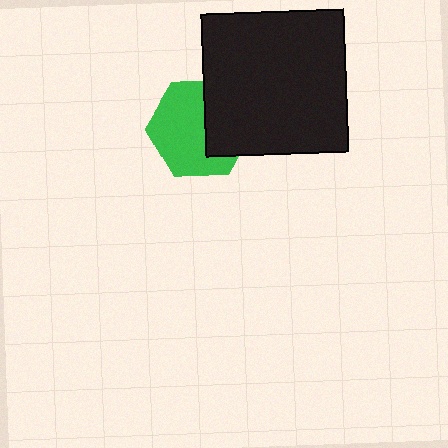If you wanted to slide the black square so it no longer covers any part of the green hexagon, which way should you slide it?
Slide it right — that is the most direct way to separate the two shapes.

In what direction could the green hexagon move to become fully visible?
The green hexagon could move left. That would shift it out from behind the black square entirely.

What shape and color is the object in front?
The object in front is a black square.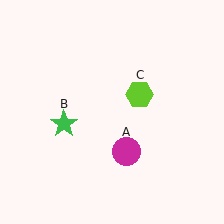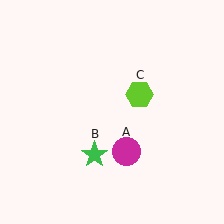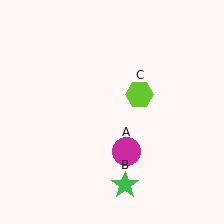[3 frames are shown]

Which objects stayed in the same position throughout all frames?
Magenta circle (object A) and lime hexagon (object C) remained stationary.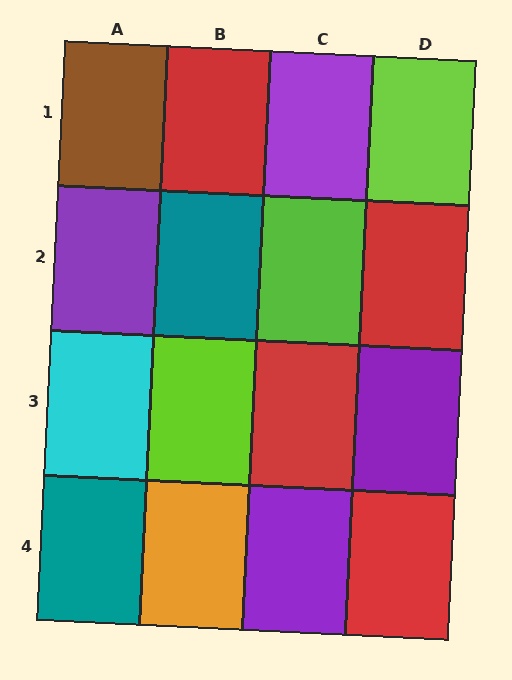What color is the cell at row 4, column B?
Orange.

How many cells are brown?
1 cell is brown.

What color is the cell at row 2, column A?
Purple.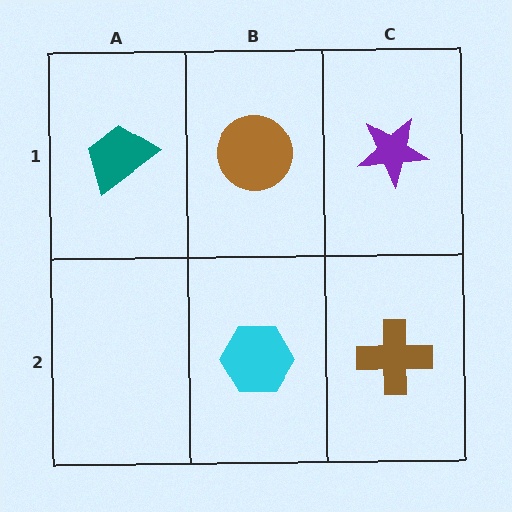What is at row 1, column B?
A brown circle.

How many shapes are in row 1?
3 shapes.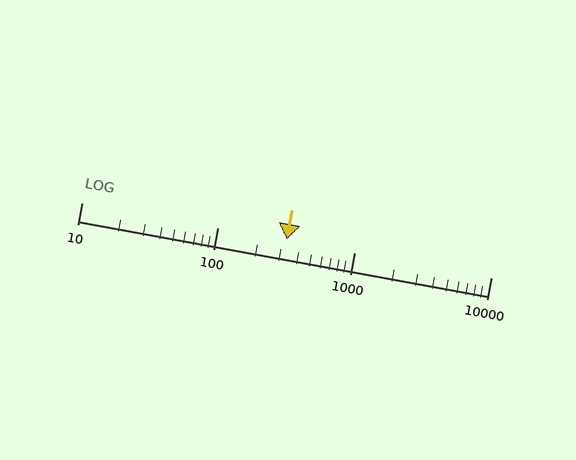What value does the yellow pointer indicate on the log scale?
The pointer indicates approximately 320.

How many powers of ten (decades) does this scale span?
The scale spans 3 decades, from 10 to 10000.